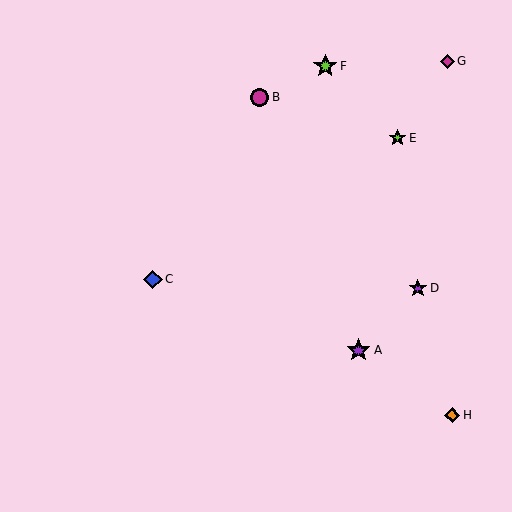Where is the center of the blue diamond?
The center of the blue diamond is at (153, 279).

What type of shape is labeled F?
Shape F is a lime star.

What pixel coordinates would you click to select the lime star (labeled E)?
Click at (397, 138) to select the lime star E.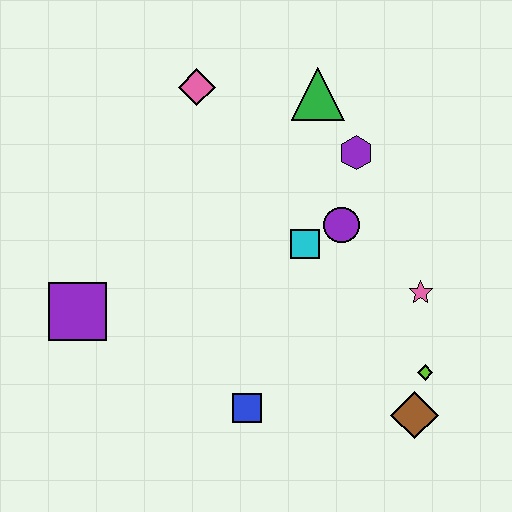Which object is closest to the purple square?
The blue square is closest to the purple square.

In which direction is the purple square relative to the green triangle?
The purple square is to the left of the green triangle.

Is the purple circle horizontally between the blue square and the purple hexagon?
Yes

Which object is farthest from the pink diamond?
The brown diamond is farthest from the pink diamond.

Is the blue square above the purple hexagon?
No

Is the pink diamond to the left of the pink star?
Yes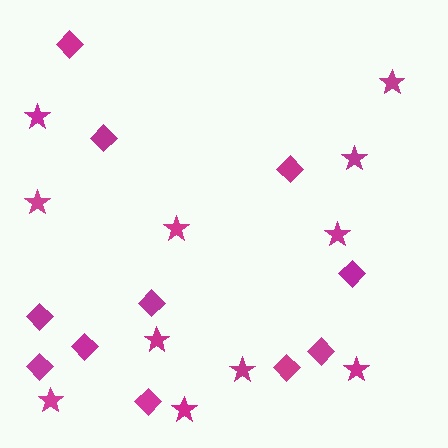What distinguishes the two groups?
There are 2 groups: one group of diamonds (11) and one group of stars (11).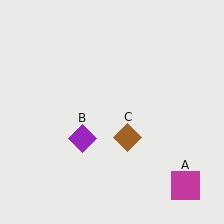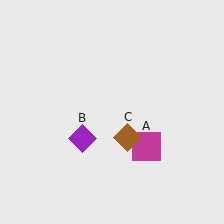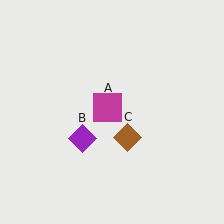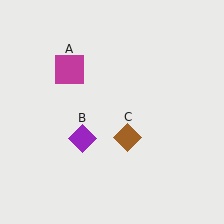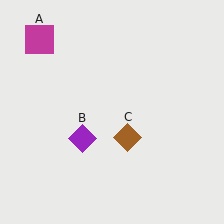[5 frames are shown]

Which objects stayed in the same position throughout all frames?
Purple diamond (object B) and brown diamond (object C) remained stationary.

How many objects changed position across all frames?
1 object changed position: magenta square (object A).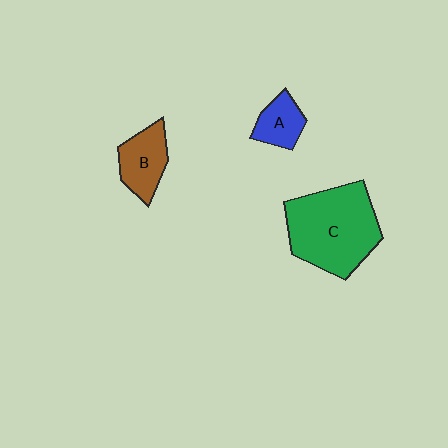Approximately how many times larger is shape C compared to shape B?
Approximately 2.4 times.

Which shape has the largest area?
Shape C (green).